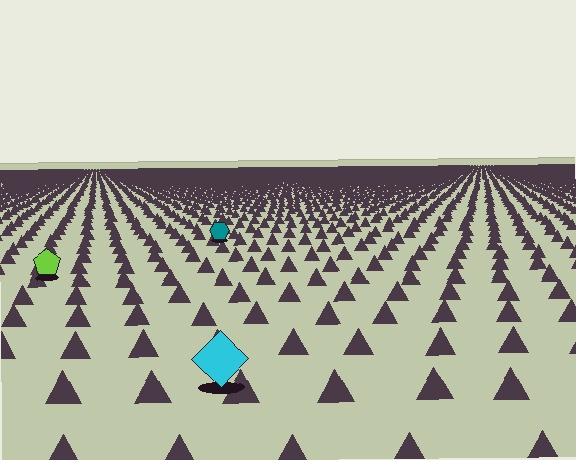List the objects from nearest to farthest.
From nearest to farthest: the cyan diamond, the lime pentagon, the teal hexagon.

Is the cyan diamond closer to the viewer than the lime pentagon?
Yes. The cyan diamond is closer — you can tell from the texture gradient: the ground texture is coarser near it.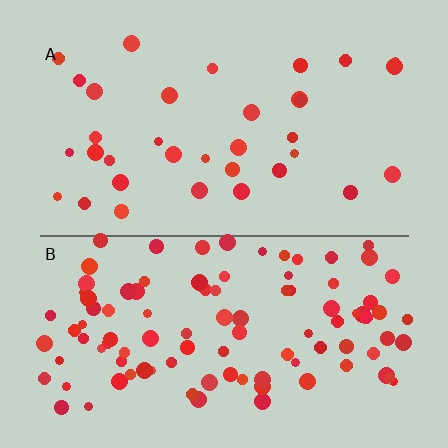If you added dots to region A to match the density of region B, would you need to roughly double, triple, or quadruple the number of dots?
Approximately triple.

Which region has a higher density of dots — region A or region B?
B (the bottom).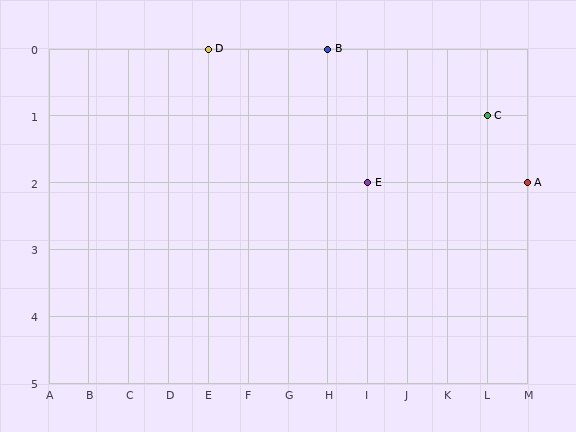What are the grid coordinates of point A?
Point A is at grid coordinates (M, 2).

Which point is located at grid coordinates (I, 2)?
Point E is at (I, 2).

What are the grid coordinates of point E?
Point E is at grid coordinates (I, 2).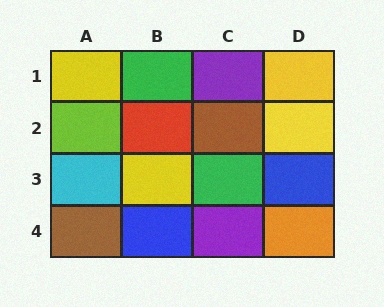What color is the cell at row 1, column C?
Purple.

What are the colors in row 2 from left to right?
Lime, red, brown, yellow.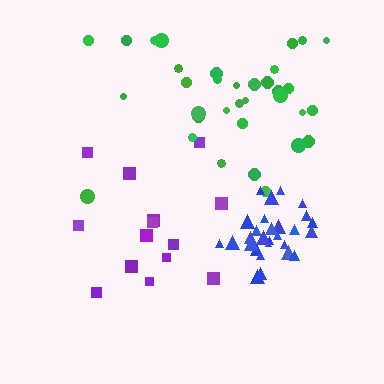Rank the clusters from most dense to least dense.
blue, green, purple.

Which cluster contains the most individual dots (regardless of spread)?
Green (34).